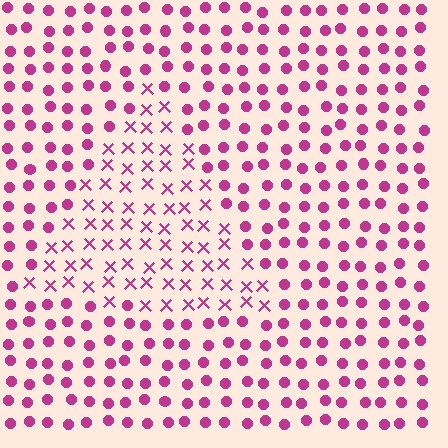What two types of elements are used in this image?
The image uses X marks inside the triangle region and circles outside it.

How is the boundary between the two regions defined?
The boundary is defined by a change in element shape: X marks inside vs. circles outside. All elements share the same color and spacing.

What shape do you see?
I see a triangle.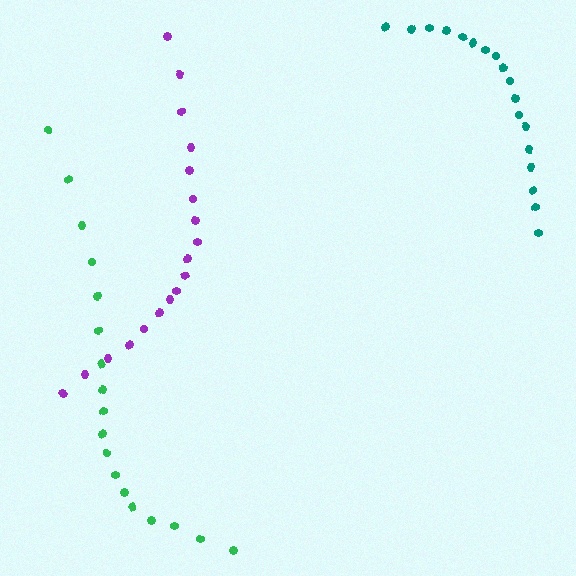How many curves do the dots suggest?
There are 3 distinct paths.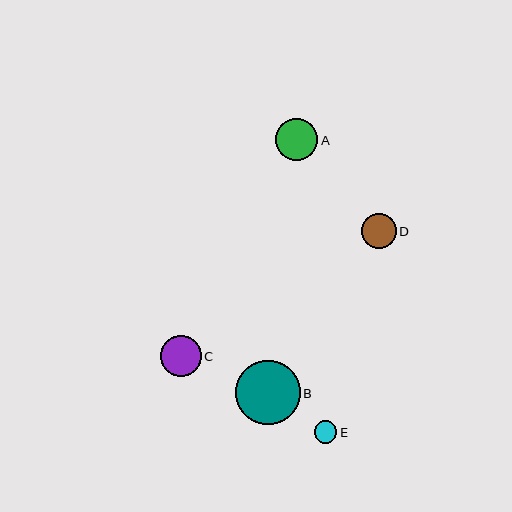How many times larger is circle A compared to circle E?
Circle A is approximately 1.9 times the size of circle E.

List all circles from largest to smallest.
From largest to smallest: B, A, C, D, E.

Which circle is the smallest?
Circle E is the smallest with a size of approximately 22 pixels.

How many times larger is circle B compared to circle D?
Circle B is approximately 1.9 times the size of circle D.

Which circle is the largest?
Circle B is the largest with a size of approximately 65 pixels.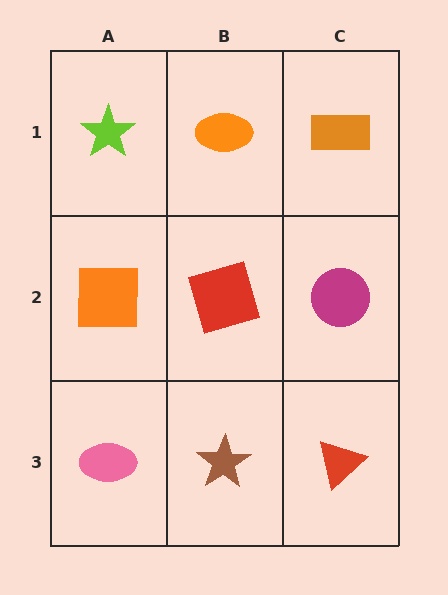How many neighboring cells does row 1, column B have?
3.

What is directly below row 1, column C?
A magenta circle.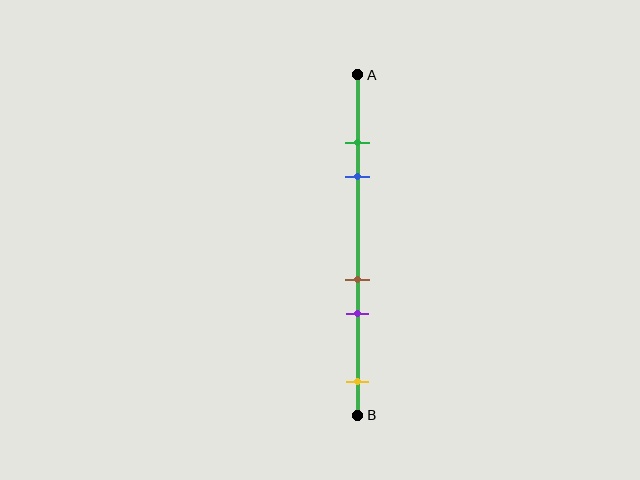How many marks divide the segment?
There are 5 marks dividing the segment.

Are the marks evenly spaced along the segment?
No, the marks are not evenly spaced.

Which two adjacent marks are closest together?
The green and blue marks are the closest adjacent pair.